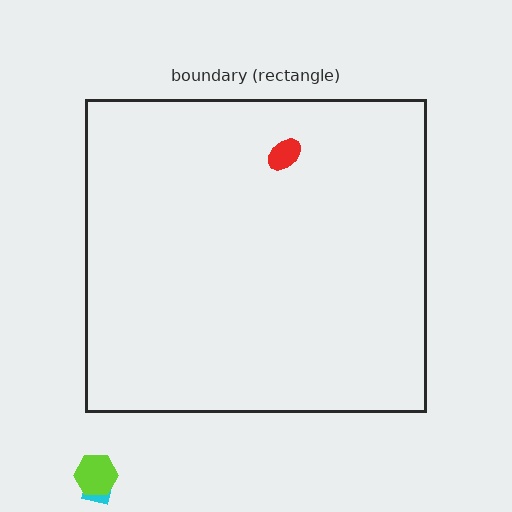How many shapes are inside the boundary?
1 inside, 2 outside.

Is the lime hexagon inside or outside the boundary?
Outside.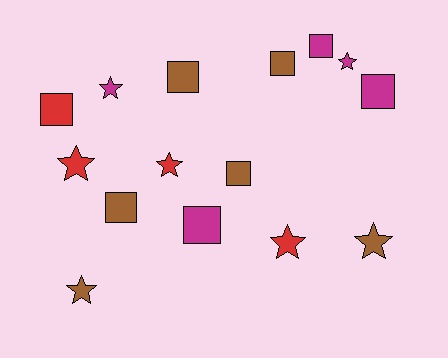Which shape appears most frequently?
Square, with 8 objects.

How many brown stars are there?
There are 2 brown stars.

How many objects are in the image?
There are 15 objects.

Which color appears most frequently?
Brown, with 6 objects.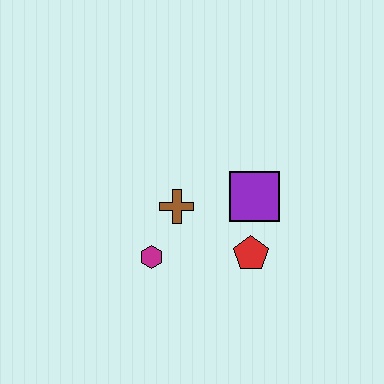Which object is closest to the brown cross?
The magenta hexagon is closest to the brown cross.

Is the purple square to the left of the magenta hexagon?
No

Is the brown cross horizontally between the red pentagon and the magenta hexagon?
Yes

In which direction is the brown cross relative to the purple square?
The brown cross is to the left of the purple square.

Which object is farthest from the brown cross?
The red pentagon is farthest from the brown cross.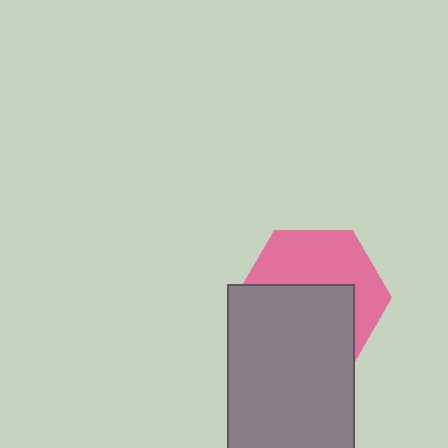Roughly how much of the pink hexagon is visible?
About half of it is visible (roughly 47%).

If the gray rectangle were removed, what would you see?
You would see the complete pink hexagon.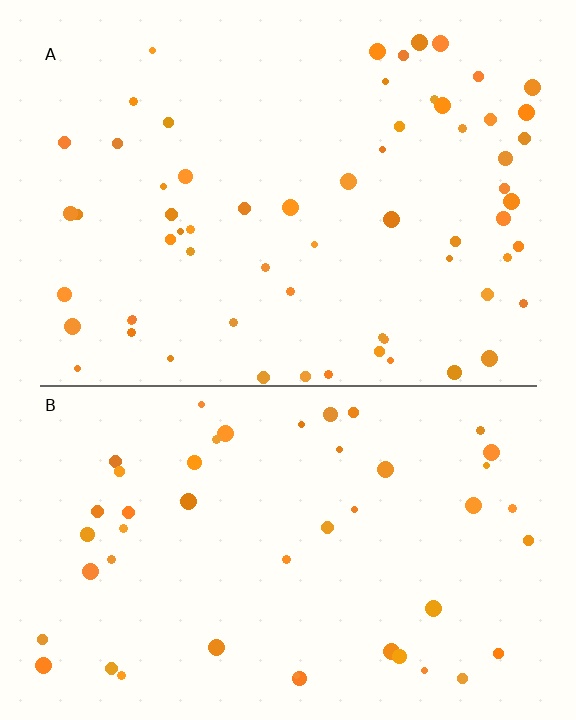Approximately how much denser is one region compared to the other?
Approximately 1.3× — region A over region B.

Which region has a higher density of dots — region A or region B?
A (the top).